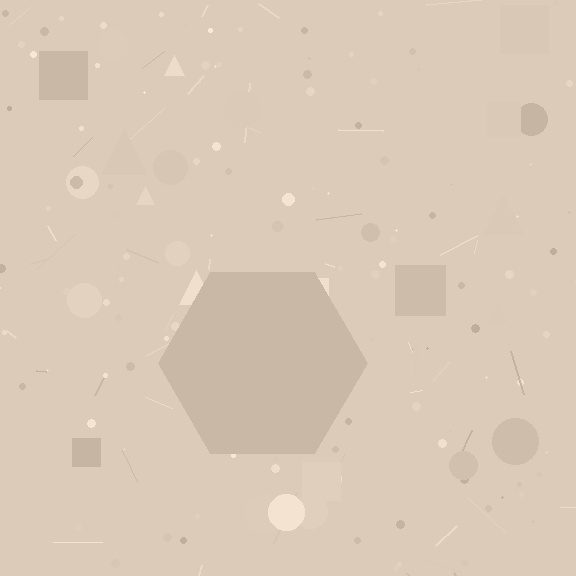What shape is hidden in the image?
A hexagon is hidden in the image.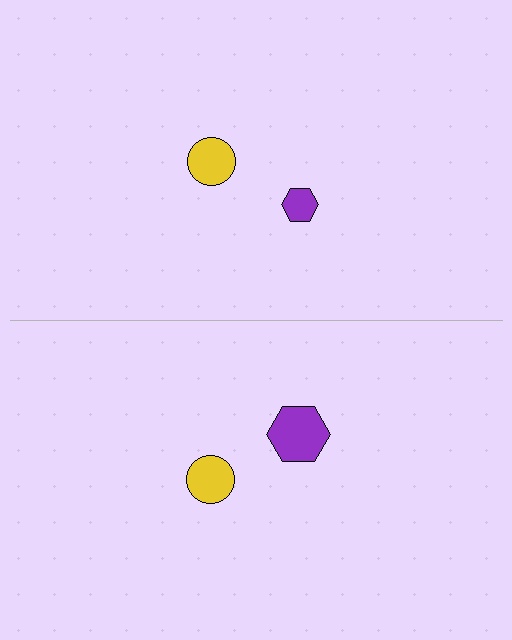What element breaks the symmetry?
The purple hexagon on the bottom side has a different size than its mirror counterpart.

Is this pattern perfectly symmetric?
No, the pattern is not perfectly symmetric. The purple hexagon on the bottom side has a different size than its mirror counterpart.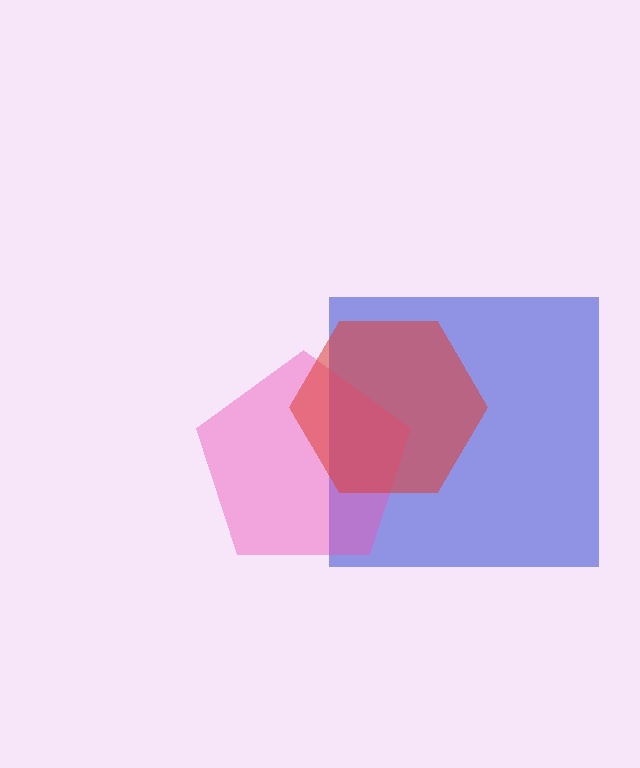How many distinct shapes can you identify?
There are 3 distinct shapes: a blue square, a pink pentagon, a red hexagon.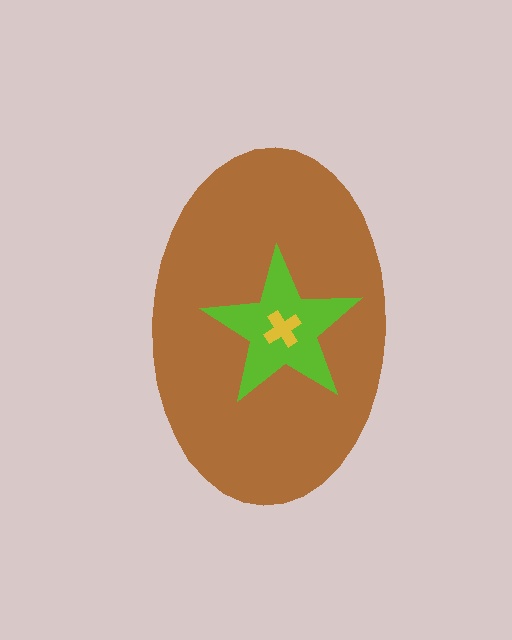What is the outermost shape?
The brown ellipse.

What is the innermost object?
The yellow cross.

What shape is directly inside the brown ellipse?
The lime star.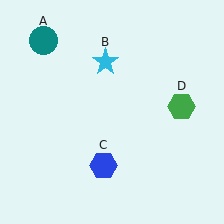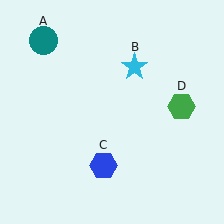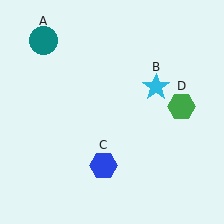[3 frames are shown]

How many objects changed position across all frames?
1 object changed position: cyan star (object B).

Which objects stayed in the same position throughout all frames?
Teal circle (object A) and blue hexagon (object C) and green hexagon (object D) remained stationary.